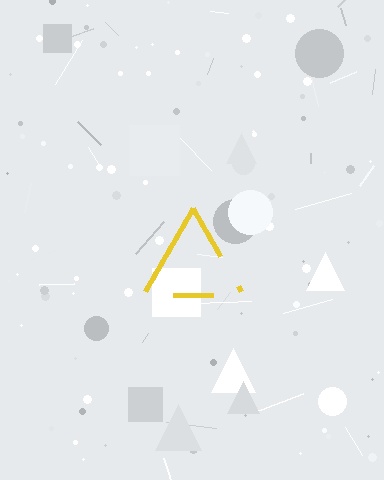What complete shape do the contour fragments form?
The contour fragments form a triangle.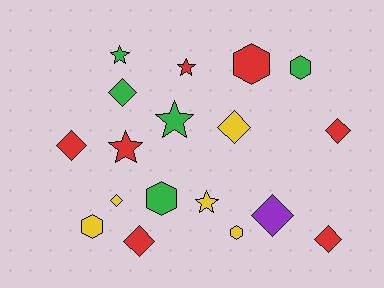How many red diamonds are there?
There are 4 red diamonds.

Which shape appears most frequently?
Diamond, with 8 objects.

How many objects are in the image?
There are 18 objects.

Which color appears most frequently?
Red, with 7 objects.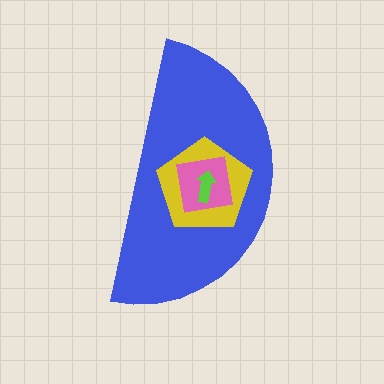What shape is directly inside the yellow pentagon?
The pink square.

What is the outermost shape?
The blue semicircle.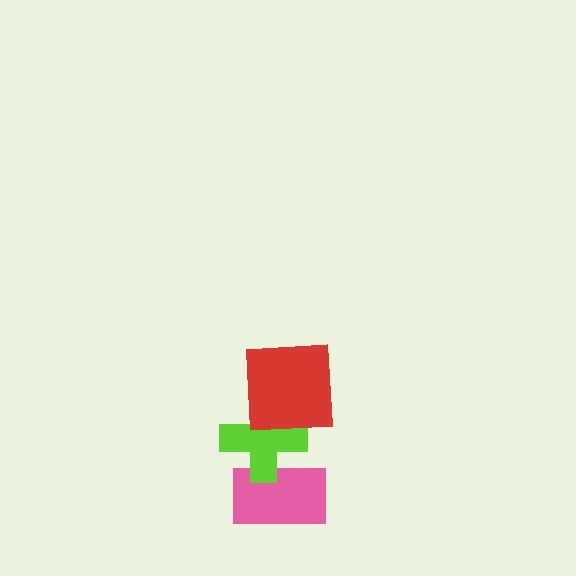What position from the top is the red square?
The red square is 1st from the top.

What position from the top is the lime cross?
The lime cross is 2nd from the top.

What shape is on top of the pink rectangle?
The lime cross is on top of the pink rectangle.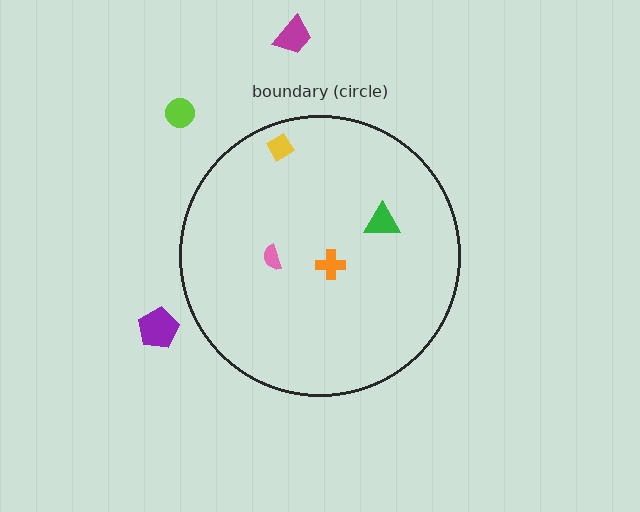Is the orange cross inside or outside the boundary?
Inside.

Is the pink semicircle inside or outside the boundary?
Inside.